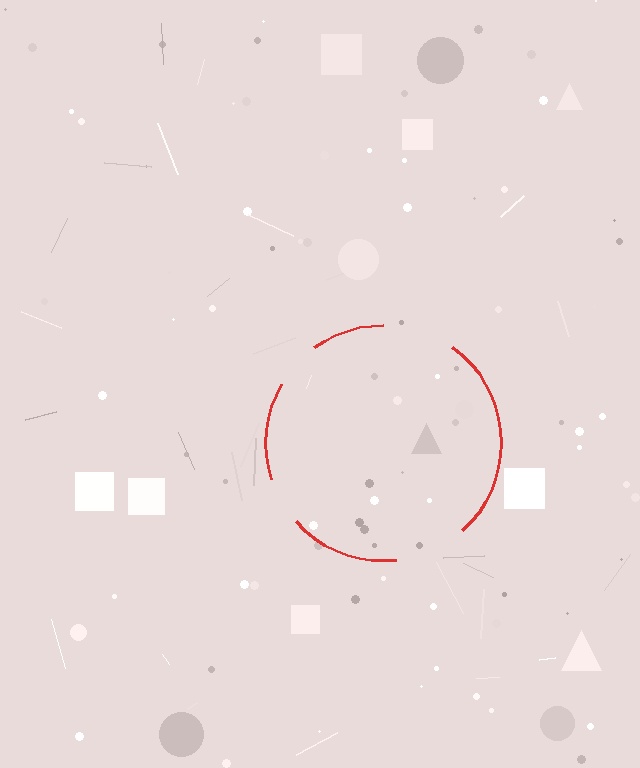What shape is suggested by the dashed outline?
The dashed outline suggests a circle.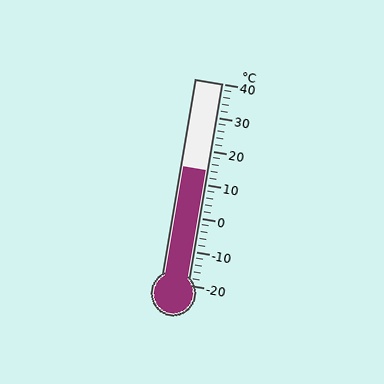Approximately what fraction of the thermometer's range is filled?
The thermometer is filled to approximately 55% of its range.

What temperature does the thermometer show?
The thermometer shows approximately 14°C.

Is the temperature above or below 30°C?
The temperature is below 30°C.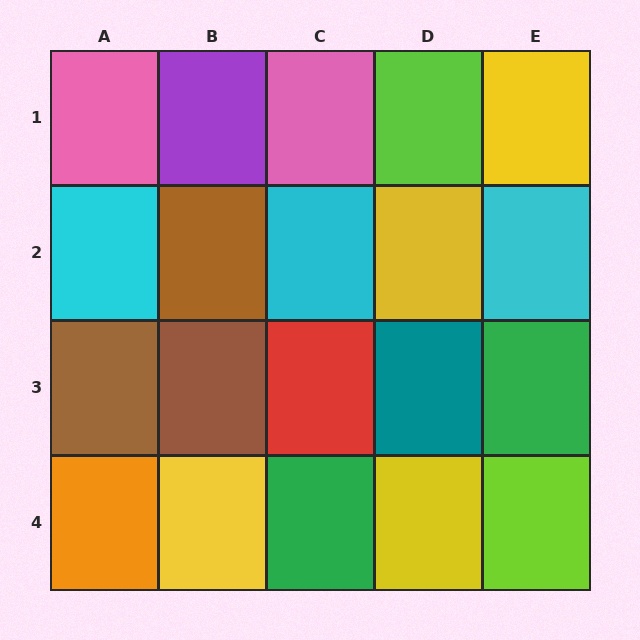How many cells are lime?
2 cells are lime.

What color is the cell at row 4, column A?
Orange.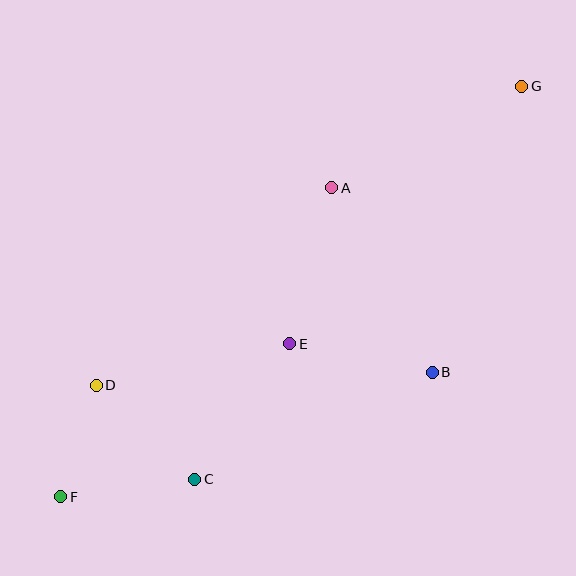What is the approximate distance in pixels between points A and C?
The distance between A and C is approximately 322 pixels.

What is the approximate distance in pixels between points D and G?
The distance between D and G is approximately 520 pixels.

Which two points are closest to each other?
Points D and F are closest to each other.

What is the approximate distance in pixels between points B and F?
The distance between B and F is approximately 392 pixels.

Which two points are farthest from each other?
Points F and G are farthest from each other.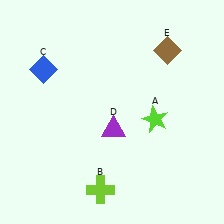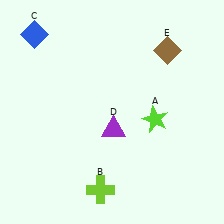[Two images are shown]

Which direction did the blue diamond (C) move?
The blue diamond (C) moved up.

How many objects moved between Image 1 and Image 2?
1 object moved between the two images.